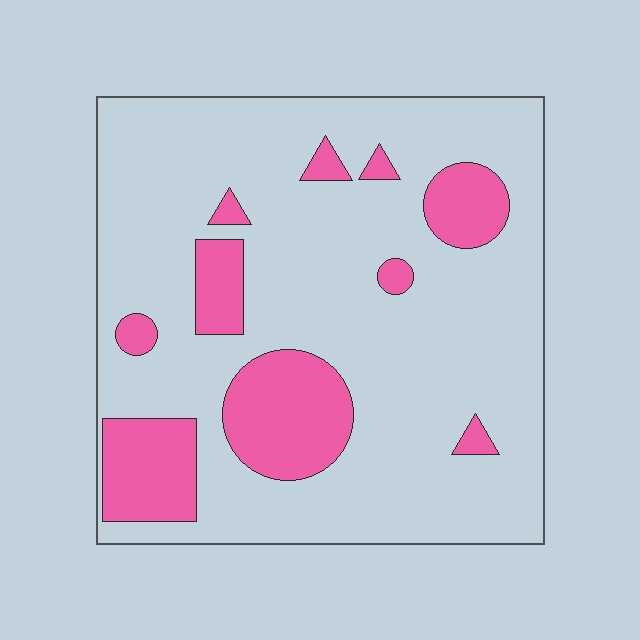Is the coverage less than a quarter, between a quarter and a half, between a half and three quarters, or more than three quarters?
Less than a quarter.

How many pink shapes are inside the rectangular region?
10.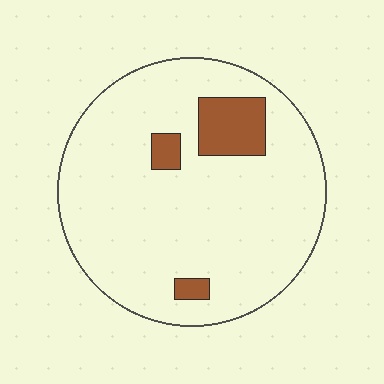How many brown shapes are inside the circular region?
3.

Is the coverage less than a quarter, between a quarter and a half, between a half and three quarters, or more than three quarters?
Less than a quarter.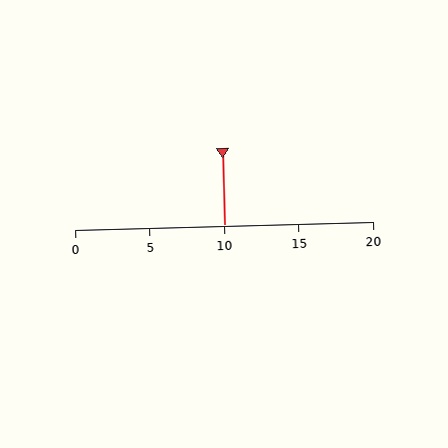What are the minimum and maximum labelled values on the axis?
The axis runs from 0 to 20.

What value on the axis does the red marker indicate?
The marker indicates approximately 10.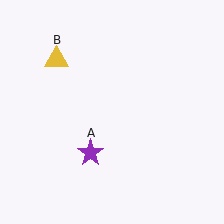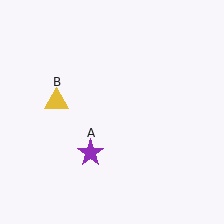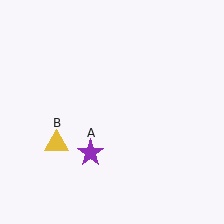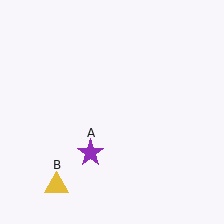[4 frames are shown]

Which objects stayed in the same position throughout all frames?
Purple star (object A) remained stationary.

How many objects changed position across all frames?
1 object changed position: yellow triangle (object B).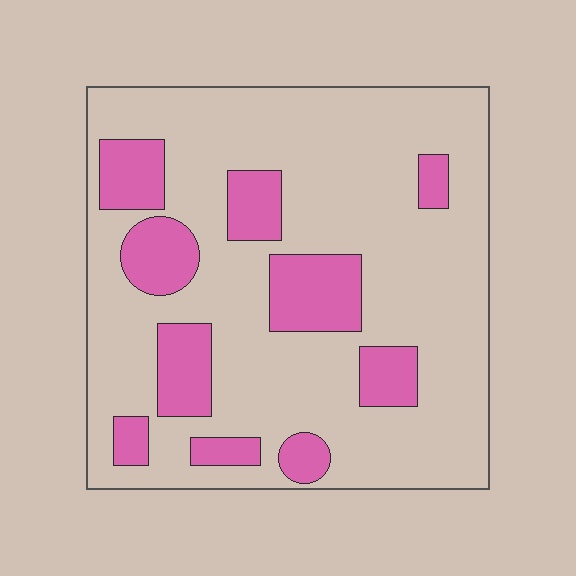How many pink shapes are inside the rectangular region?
10.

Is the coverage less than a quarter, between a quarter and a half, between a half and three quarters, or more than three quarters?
Less than a quarter.